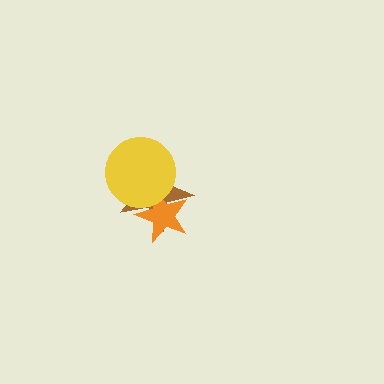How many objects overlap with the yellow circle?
2 objects overlap with the yellow circle.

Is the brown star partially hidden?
Yes, it is partially covered by another shape.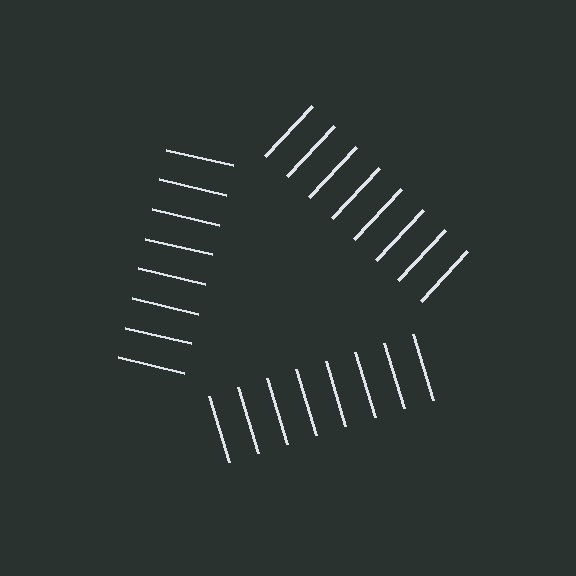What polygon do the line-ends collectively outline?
An illusory triangle — the line segments terminate on its edges but no continuous stroke is drawn.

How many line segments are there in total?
24 — 8 along each of the 3 edges.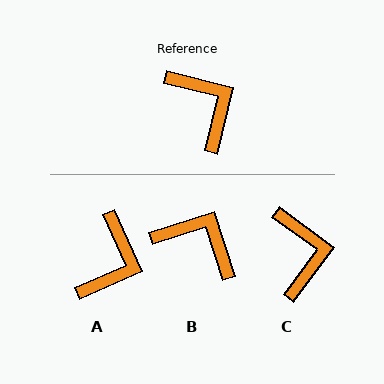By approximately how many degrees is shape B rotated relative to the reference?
Approximately 31 degrees counter-clockwise.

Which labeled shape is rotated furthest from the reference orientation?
A, about 52 degrees away.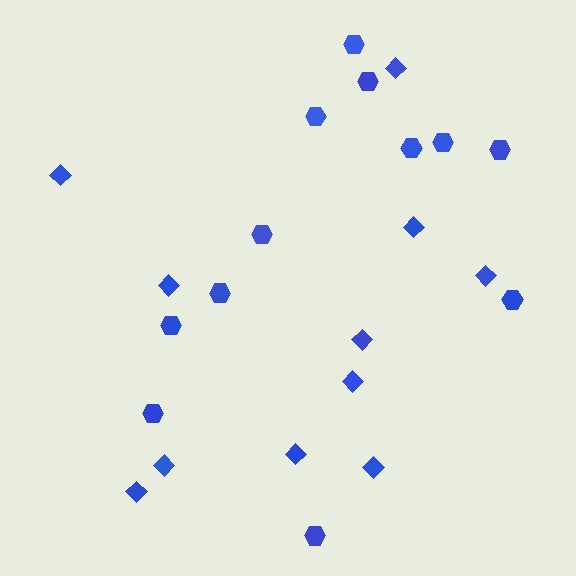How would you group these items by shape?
There are 2 groups: one group of diamonds (11) and one group of hexagons (12).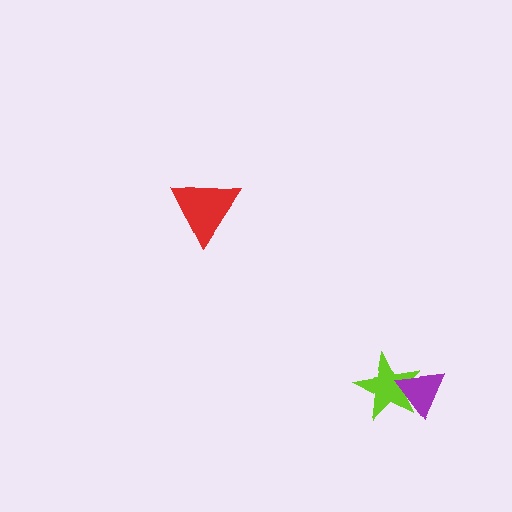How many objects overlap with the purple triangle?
1 object overlaps with the purple triangle.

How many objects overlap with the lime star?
1 object overlaps with the lime star.